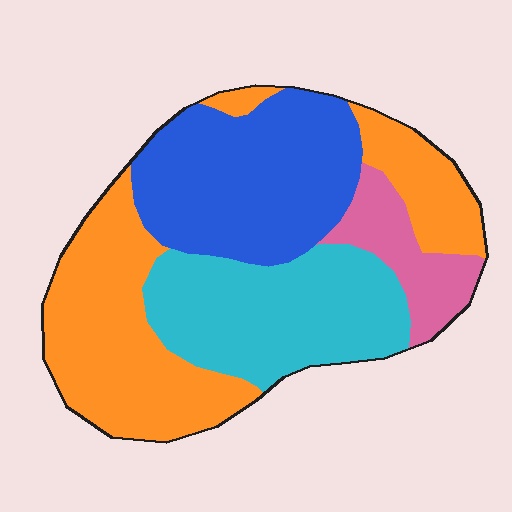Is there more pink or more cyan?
Cyan.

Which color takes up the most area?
Orange, at roughly 35%.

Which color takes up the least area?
Pink, at roughly 10%.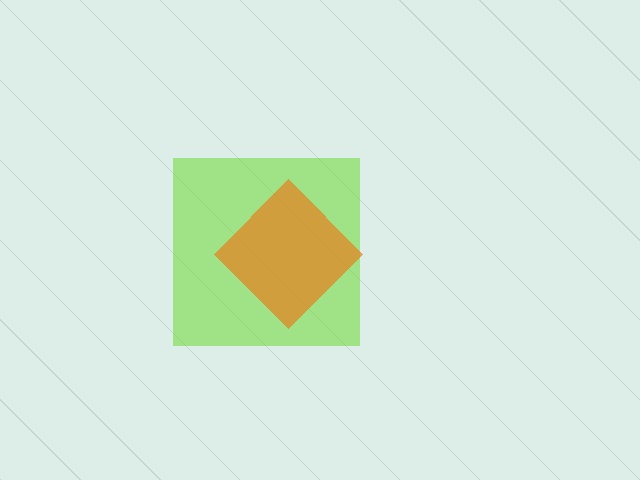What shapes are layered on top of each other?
The layered shapes are: a lime square, an orange diamond.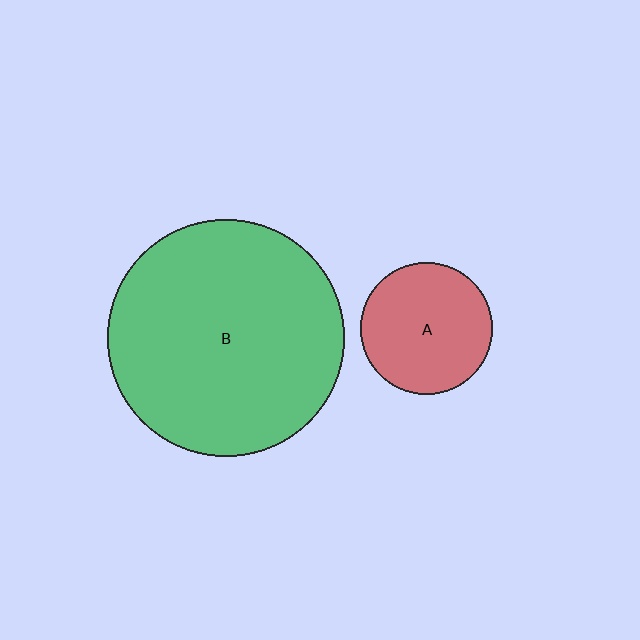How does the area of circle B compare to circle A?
Approximately 3.2 times.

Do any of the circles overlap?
No, none of the circles overlap.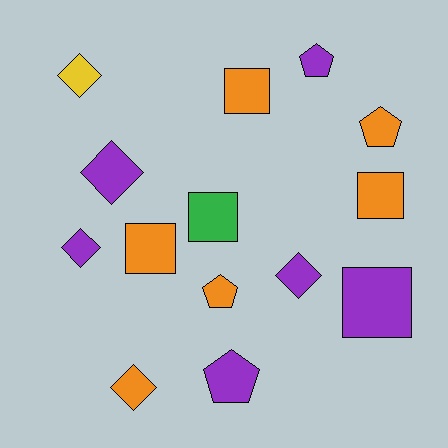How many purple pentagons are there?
There are 2 purple pentagons.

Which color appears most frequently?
Orange, with 6 objects.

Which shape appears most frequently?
Diamond, with 5 objects.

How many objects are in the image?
There are 14 objects.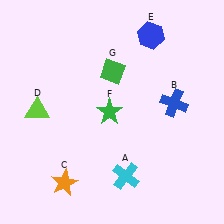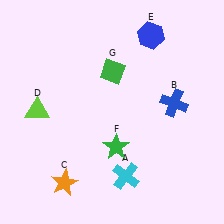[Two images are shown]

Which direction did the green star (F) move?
The green star (F) moved down.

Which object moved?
The green star (F) moved down.